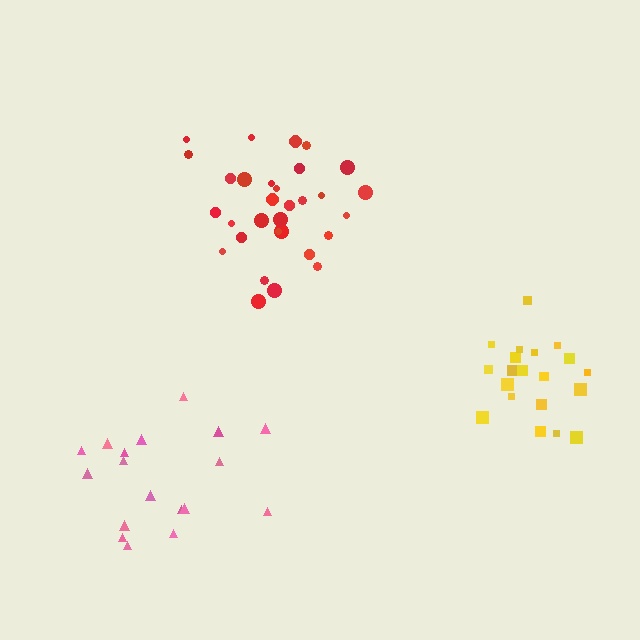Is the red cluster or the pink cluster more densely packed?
Red.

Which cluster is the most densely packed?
Yellow.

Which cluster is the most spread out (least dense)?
Pink.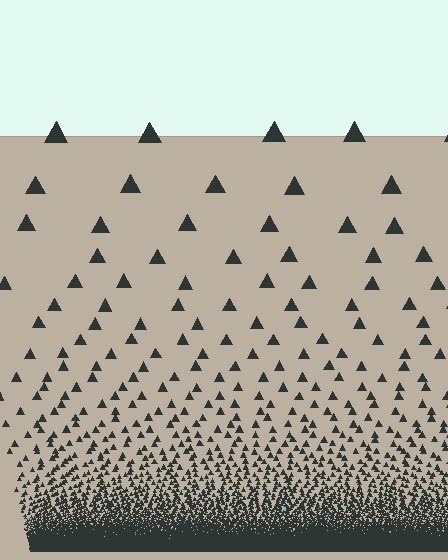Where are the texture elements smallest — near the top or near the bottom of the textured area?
Near the bottom.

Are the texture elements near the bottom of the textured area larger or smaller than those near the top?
Smaller. The gradient is inverted — elements near the bottom are smaller and denser.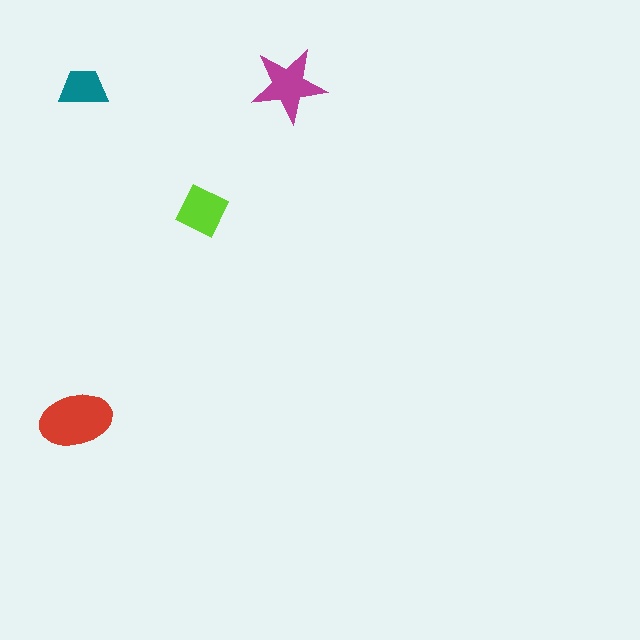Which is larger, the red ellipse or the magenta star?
The red ellipse.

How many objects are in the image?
There are 4 objects in the image.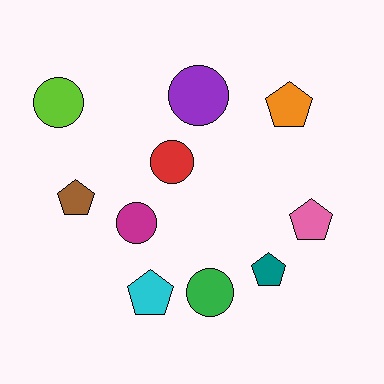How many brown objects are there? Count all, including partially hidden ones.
There is 1 brown object.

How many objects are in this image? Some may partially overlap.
There are 10 objects.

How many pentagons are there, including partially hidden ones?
There are 5 pentagons.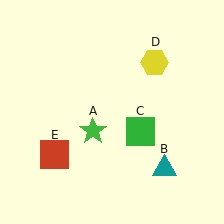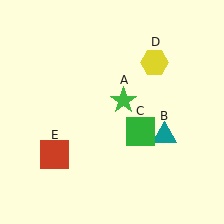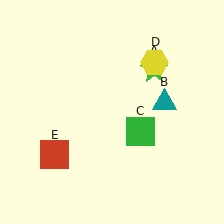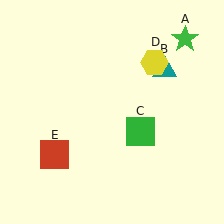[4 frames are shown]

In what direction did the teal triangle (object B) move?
The teal triangle (object B) moved up.